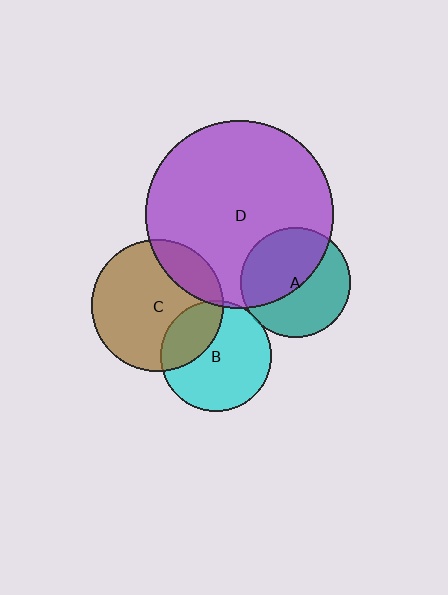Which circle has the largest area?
Circle D (purple).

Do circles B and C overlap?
Yes.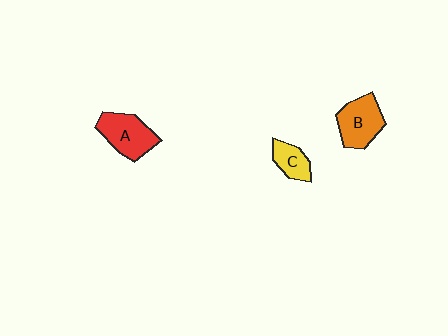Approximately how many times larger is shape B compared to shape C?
Approximately 1.7 times.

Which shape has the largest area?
Shape A (red).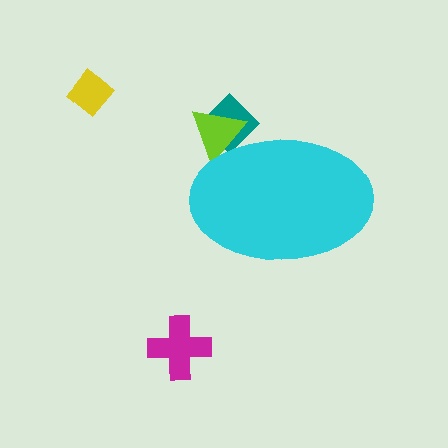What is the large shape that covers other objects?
A cyan ellipse.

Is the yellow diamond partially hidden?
No, the yellow diamond is fully visible.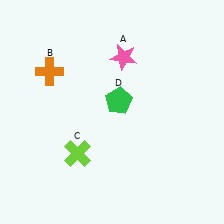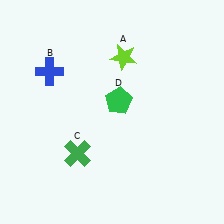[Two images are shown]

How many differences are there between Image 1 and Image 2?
There are 3 differences between the two images.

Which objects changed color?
A changed from pink to lime. B changed from orange to blue. C changed from lime to green.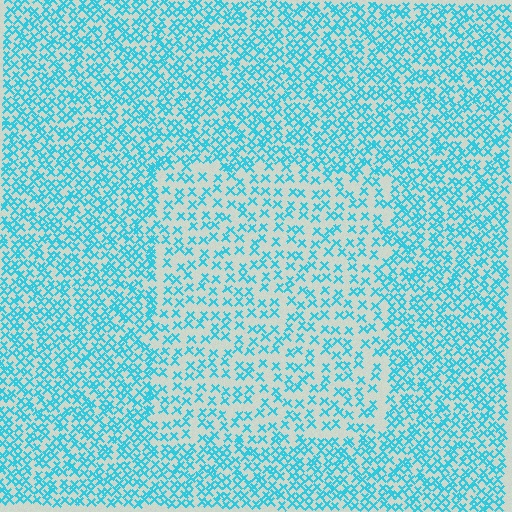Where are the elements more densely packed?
The elements are more densely packed outside the rectangle boundary.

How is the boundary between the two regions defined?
The boundary is defined by a change in element density (approximately 1.8x ratio). All elements are the same color, size, and shape.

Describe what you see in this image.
The image contains small cyan elements arranged at two different densities. A rectangle-shaped region is visible where the elements are less densely packed than the surrounding area.